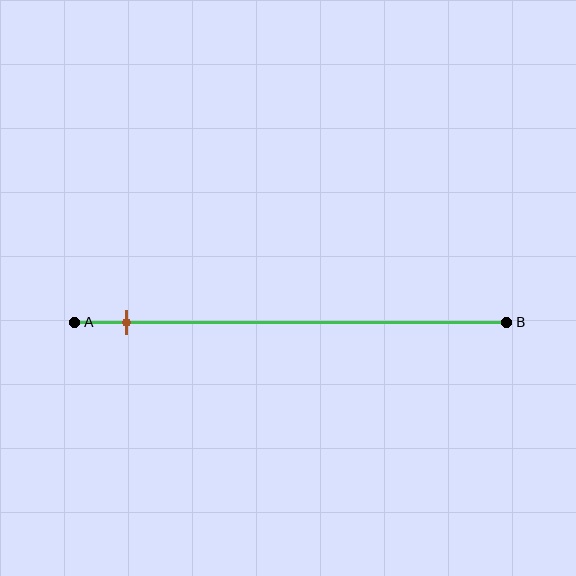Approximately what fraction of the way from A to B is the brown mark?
The brown mark is approximately 10% of the way from A to B.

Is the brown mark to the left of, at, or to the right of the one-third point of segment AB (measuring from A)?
The brown mark is to the left of the one-third point of segment AB.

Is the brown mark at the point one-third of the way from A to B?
No, the mark is at about 10% from A, not at the 33% one-third point.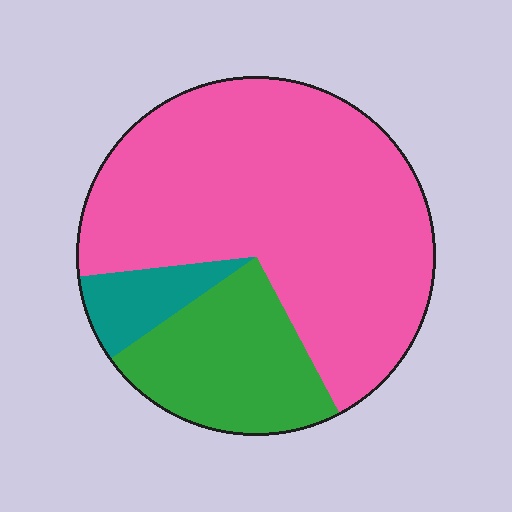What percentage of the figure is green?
Green covers 23% of the figure.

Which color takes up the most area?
Pink, at roughly 70%.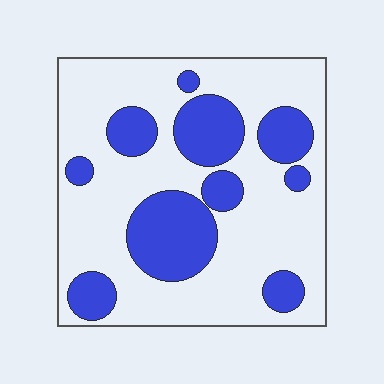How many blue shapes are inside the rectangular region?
10.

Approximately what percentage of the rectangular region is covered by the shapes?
Approximately 30%.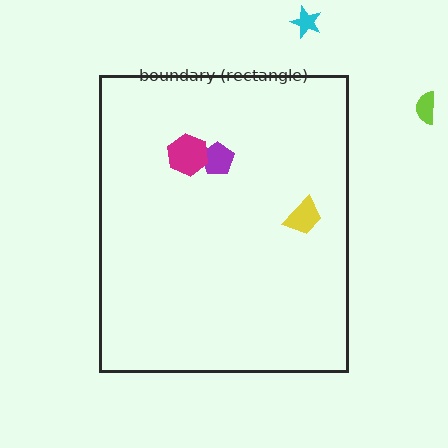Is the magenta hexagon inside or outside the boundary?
Inside.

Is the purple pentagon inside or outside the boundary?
Inside.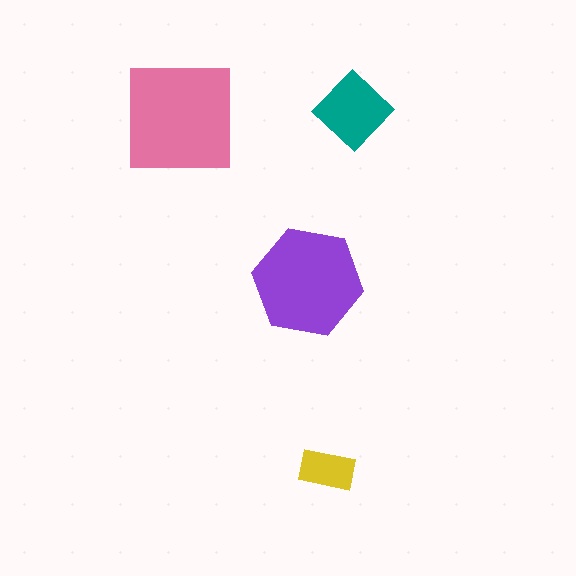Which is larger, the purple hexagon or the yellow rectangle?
The purple hexagon.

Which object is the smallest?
The yellow rectangle.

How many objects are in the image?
There are 4 objects in the image.